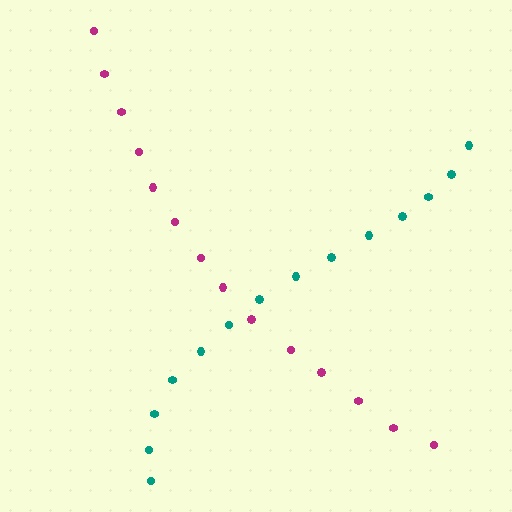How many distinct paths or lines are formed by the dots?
There are 2 distinct paths.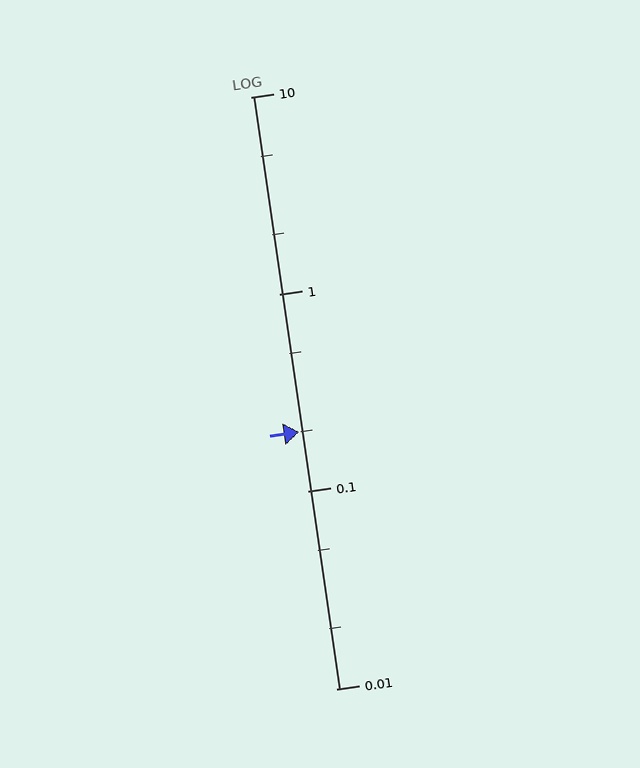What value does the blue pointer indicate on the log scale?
The pointer indicates approximately 0.2.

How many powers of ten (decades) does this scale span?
The scale spans 3 decades, from 0.01 to 10.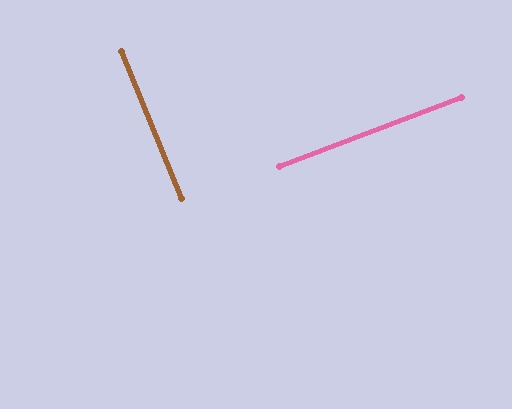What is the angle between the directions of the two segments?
Approximately 88 degrees.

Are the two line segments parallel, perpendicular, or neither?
Perpendicular — they meet at approximately 88°.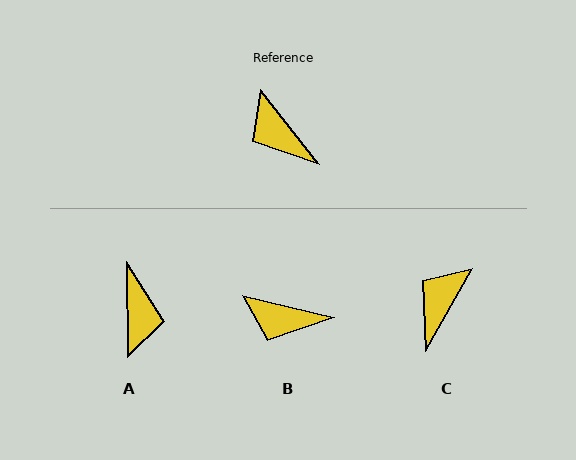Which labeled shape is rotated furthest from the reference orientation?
A, about 142 degrees away.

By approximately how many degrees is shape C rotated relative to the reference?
Approximately 68 degrees clockwise.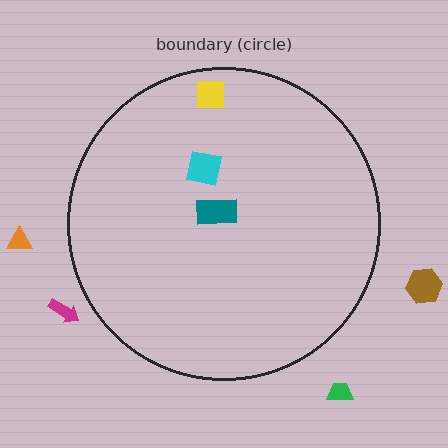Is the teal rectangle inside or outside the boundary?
Inside.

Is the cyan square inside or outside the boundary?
Inside.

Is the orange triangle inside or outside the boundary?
Outside.